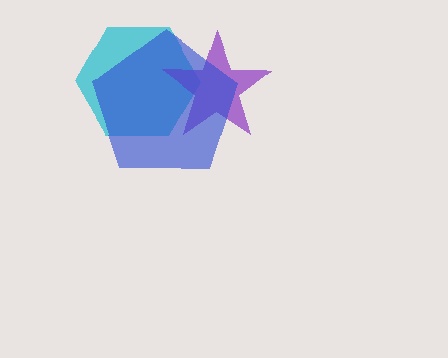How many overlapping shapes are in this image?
There are 3 overlapping shapes in the image.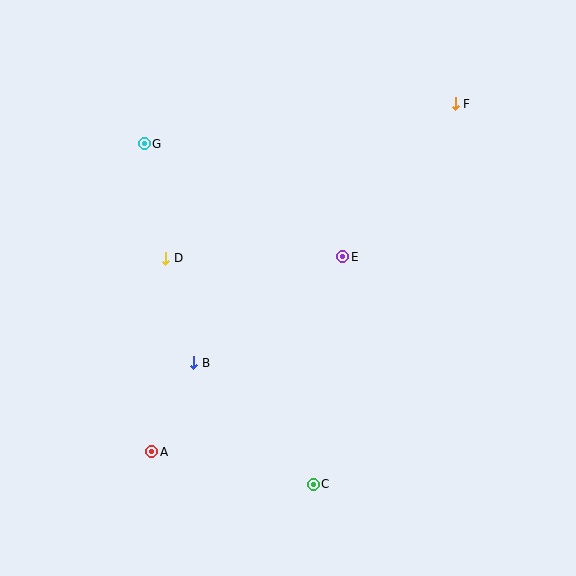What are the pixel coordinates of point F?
Point F is at (455, 104).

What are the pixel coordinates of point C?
Point C is at (313, 484).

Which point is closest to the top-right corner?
Point F is closest to the top-right corner.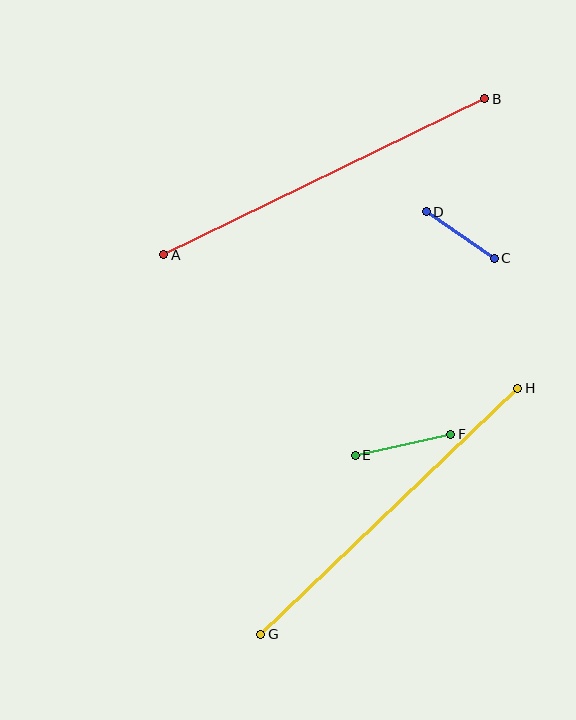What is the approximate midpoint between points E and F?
The midpoint is at approximately (403, 445) pixels.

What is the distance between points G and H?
The distance is approximately 356 pixels.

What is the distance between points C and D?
The distance is approximately 82 pixels.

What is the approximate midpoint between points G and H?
The midpoint is at approximately (389, 511) pixels.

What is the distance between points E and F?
The distance is approximately 98 pixels.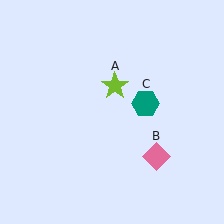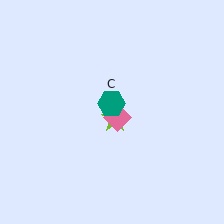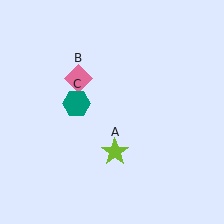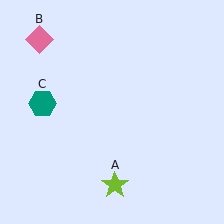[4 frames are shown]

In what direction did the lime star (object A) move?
The lime star (object A) moved down.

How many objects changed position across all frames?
3 objects changed position: lime star (object A), pink diamond (object B), teal hexagon (object C).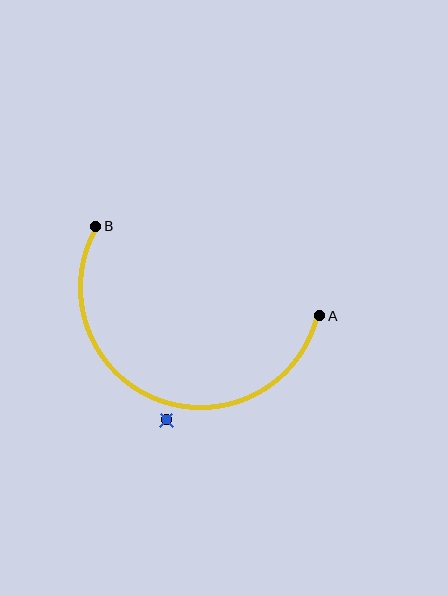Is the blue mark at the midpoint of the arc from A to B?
No — the blue mark does not lie on the arc at all. It sits slightly outside the curve.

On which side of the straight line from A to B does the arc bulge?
The arc bulges below the straight line connecting A and B.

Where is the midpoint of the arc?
The arc midpoint is the point on the curve farthest from the straight line joining A and B. It sits below that line.